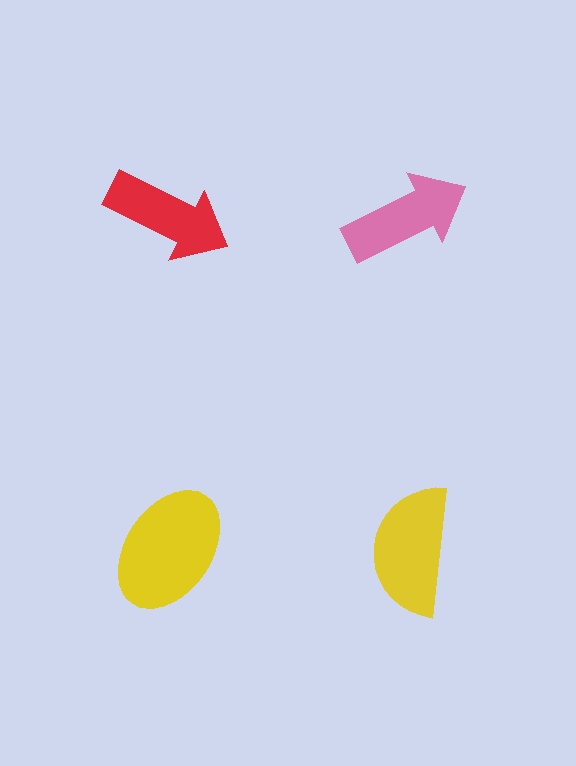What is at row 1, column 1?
A red arrow.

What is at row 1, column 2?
A pink arrow.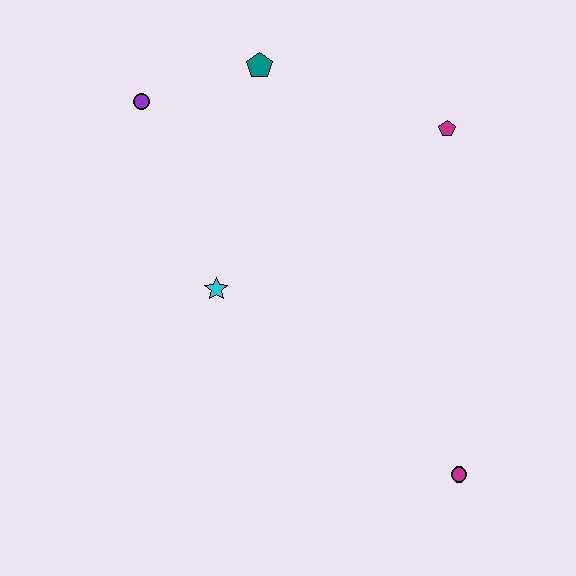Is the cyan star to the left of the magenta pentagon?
Yes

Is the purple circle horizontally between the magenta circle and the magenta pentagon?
No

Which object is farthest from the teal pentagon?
The magenta circle is farthest from the teal pentagon.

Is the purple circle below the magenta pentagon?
No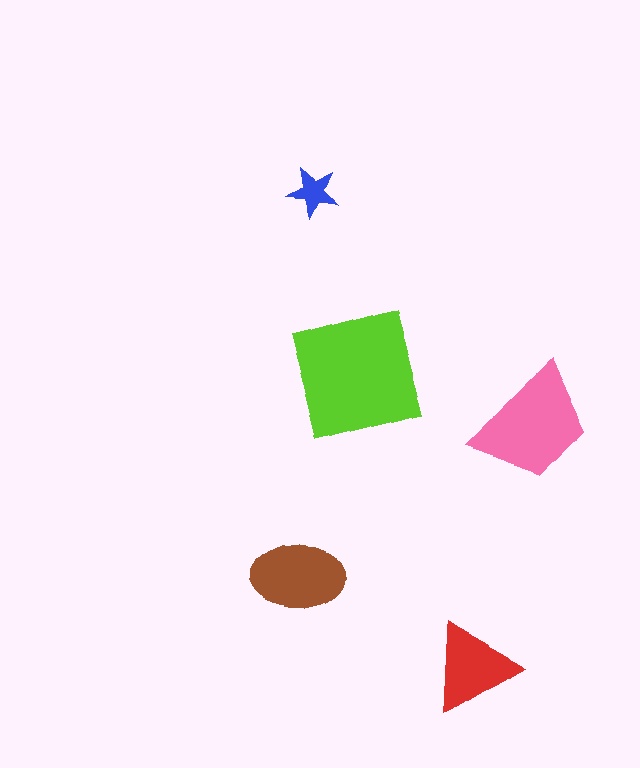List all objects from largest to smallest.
The lime square, the pink trapezoid, the brown ellipse, the red triangle, the blue star.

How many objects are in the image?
There are 5 objects in the image.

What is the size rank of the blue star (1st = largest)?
5th.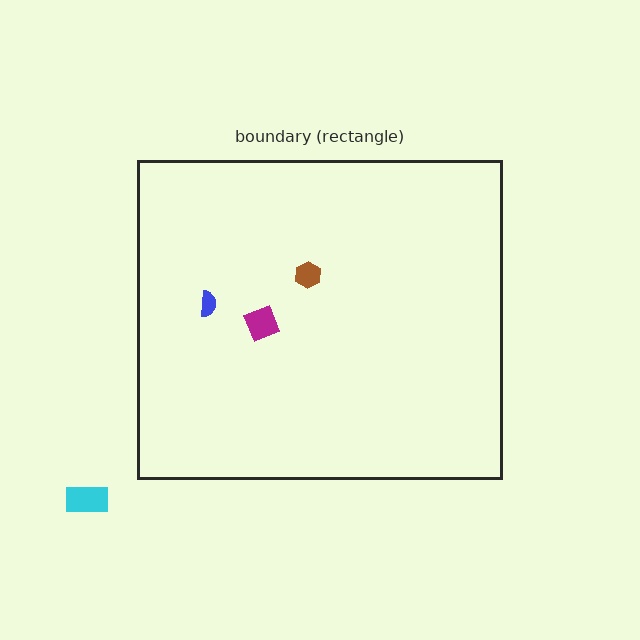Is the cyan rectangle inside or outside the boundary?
Outside.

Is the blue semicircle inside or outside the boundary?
Inside.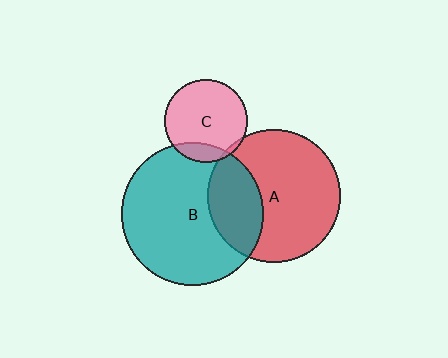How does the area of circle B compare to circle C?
Approximately 3.0 times.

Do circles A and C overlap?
Yes.